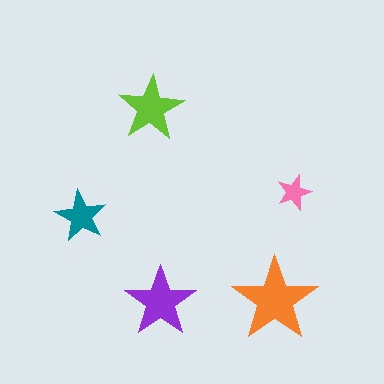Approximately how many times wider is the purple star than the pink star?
About 2 times wider.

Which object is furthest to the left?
The teal star is leftmost.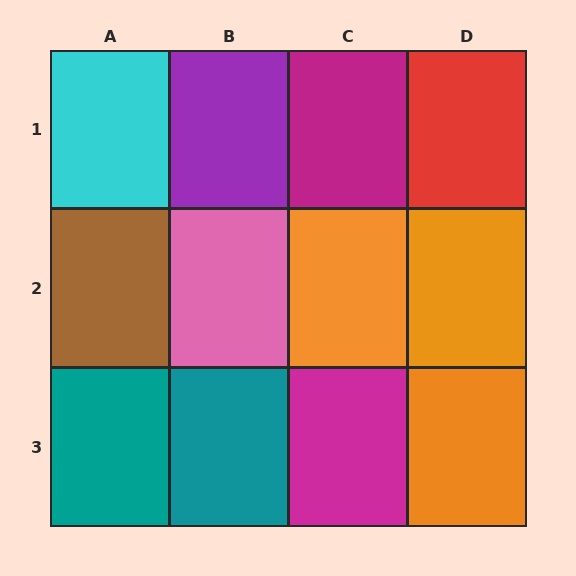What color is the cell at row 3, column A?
Teal.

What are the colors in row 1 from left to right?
Cyan, purple, magenta, red.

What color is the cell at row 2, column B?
Pink.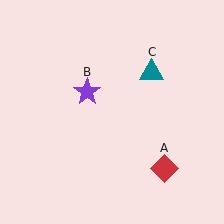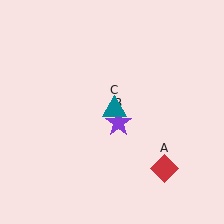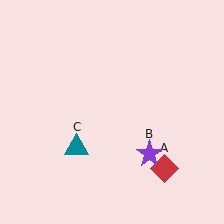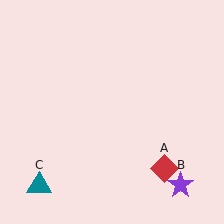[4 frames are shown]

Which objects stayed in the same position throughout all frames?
Red diamond (object A) remained stationary.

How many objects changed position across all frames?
2 objects changed position: purple star (object B), teal triangle (object C).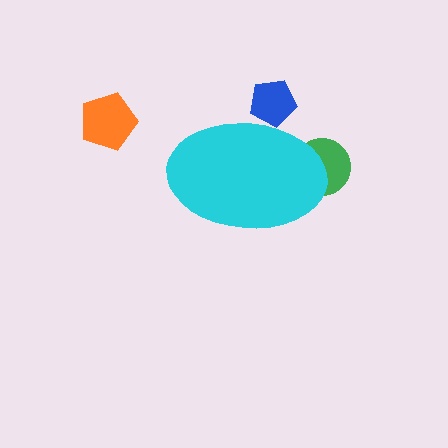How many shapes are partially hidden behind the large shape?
2 shapes are partially hidden.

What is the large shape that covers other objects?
A cyan ellipse.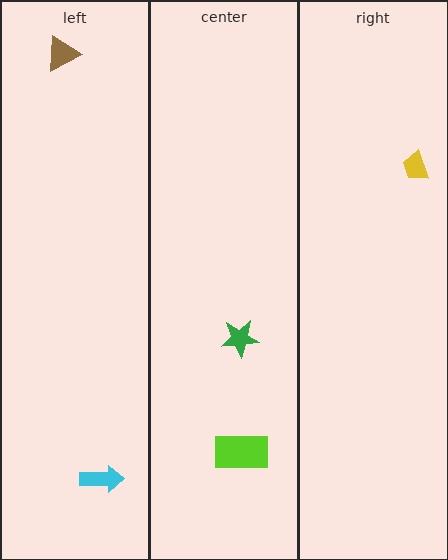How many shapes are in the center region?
2.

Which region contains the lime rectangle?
The center region.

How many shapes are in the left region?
2.